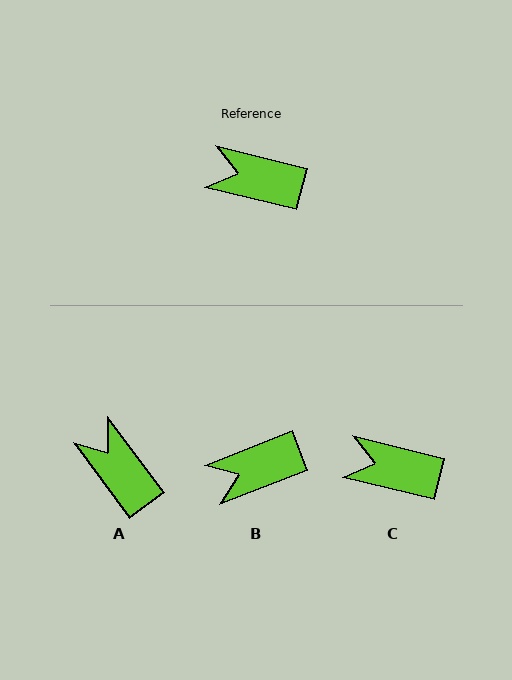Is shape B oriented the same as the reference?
No, it is off by about 35 degrees.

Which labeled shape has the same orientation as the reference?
C.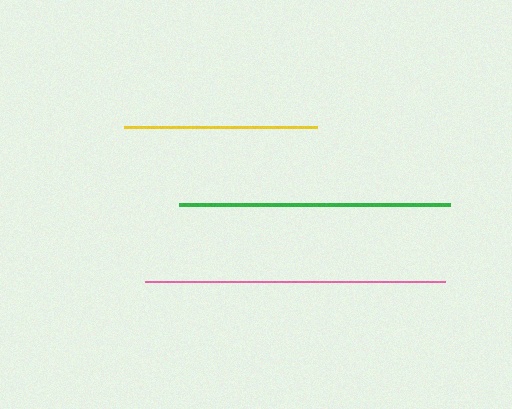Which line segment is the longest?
The pink line is the longest at approximately 300 pixels.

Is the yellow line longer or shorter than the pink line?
The pink line is longer than the yellow line.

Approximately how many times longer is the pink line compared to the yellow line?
The pink line is approximately 1.6 times the length of the yellow line.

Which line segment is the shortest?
The yellow line is the shortest at approximately 193 pixels.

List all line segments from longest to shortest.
From longest to shortest: pink, green, yellow.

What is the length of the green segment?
The green segment is approximately 270 pixels long.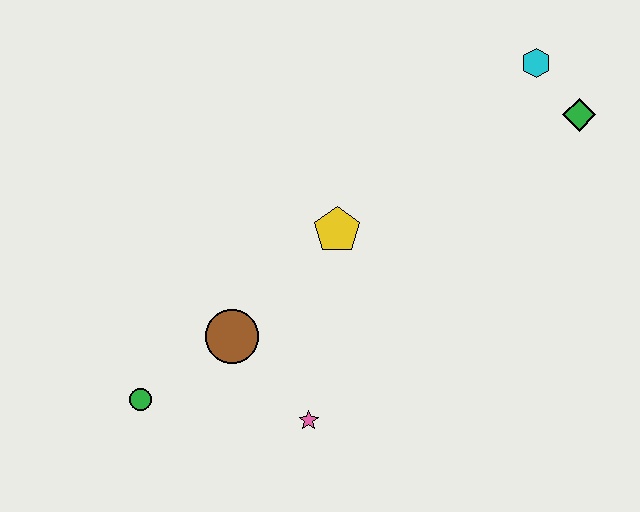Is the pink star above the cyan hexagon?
No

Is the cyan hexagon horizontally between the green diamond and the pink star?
Yes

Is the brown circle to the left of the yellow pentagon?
Yes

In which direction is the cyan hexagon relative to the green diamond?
The cyan hexagon is above the green diamond.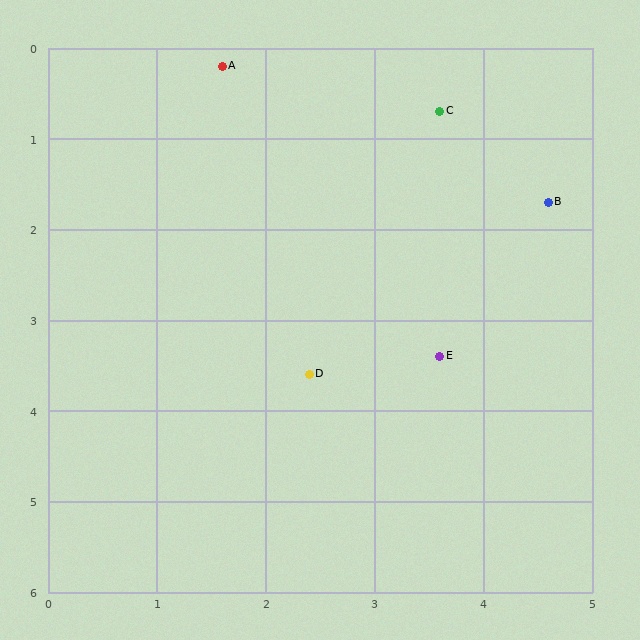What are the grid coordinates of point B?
Point B is at approximately (4.6, 1.7).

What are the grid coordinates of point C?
Point C is at approximately (3.6, 0.7).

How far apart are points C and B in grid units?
Points C and B are about 1.4 grid units apart.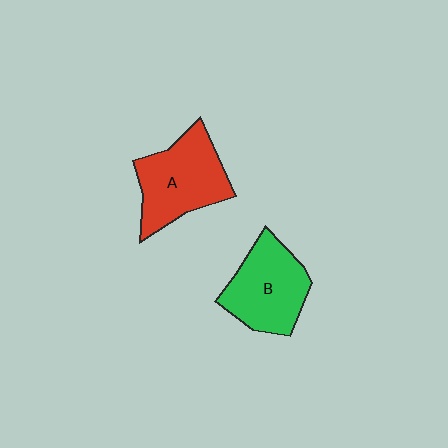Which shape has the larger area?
Shape A (red).